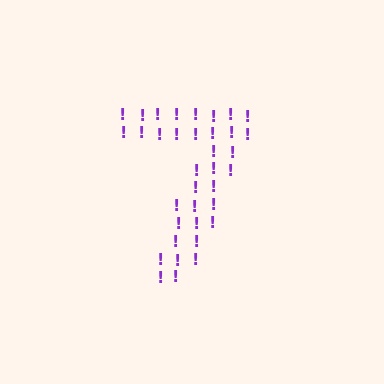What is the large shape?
The large shape is the digit 7.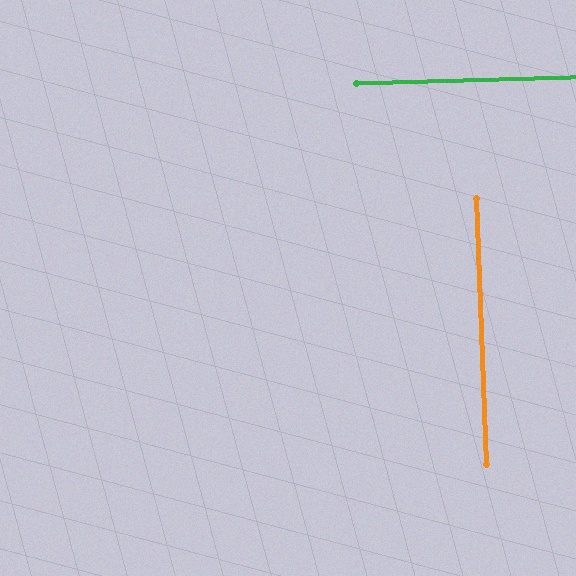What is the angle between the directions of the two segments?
Approximately 90 degrees.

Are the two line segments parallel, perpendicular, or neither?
Perpendicular — they meet at approximately 90°.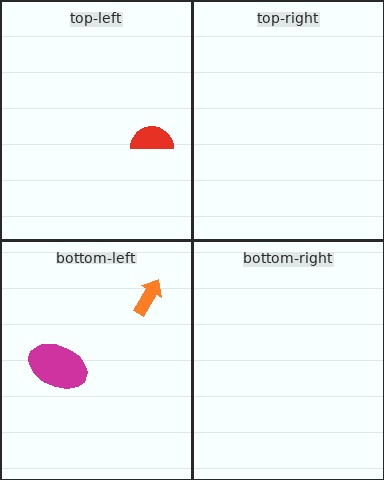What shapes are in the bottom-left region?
The orange arrow, the magenta ellipse.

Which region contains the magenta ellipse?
The bottom-left region.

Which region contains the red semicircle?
The top-left region.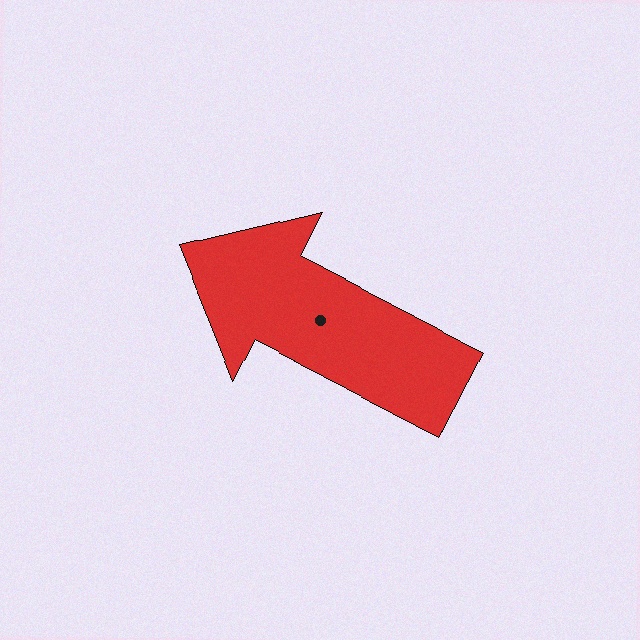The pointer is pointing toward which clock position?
Roughly 10 o'clock.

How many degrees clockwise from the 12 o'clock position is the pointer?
Approximately 297 degrees.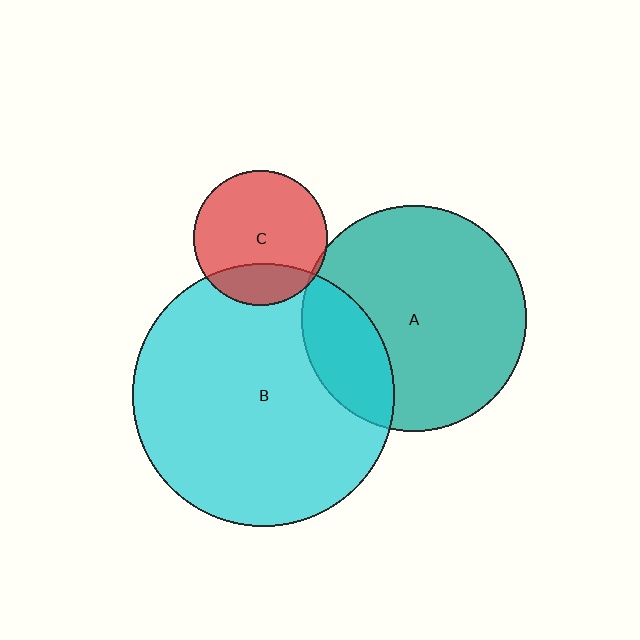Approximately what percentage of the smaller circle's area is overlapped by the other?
Approximately 25%.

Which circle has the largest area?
Circle B (cyan).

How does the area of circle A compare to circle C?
Approximately 2.8 times.